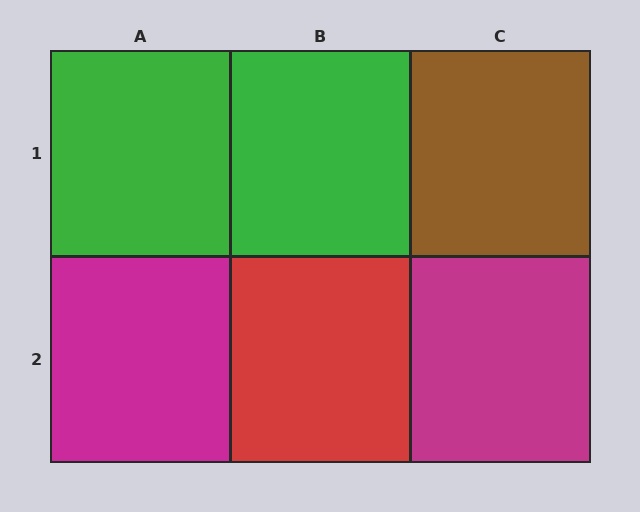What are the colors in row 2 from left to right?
Magenta, red, magenta.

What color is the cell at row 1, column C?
Brown.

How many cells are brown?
1 cell is brown.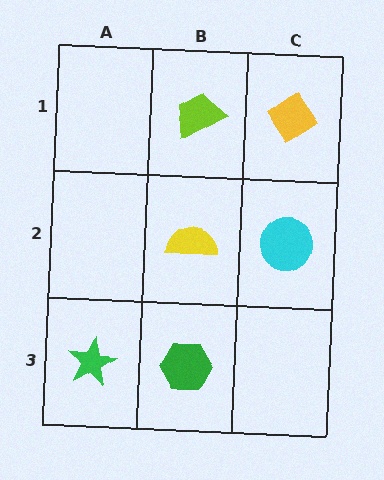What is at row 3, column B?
A green hexagon.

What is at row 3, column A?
A green star.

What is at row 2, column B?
A yellow semicircle.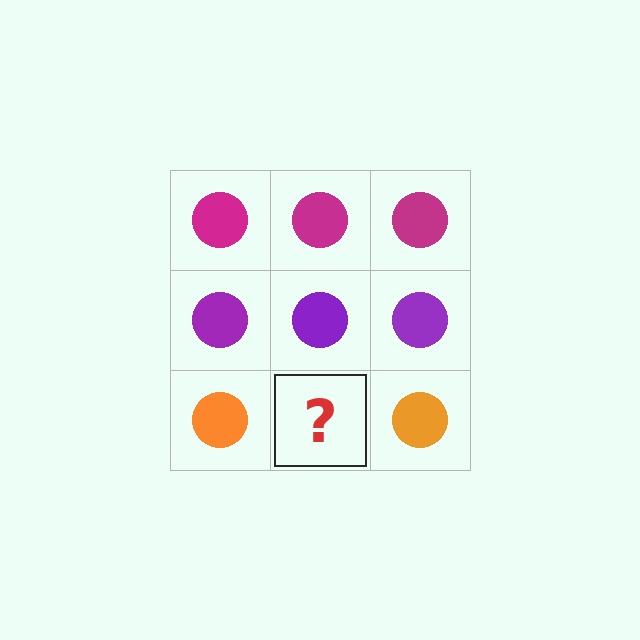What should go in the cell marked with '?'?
The missing cell should contain an orange circle.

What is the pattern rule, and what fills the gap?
The rule is that each row has a consistent color. The gap should be filled with an orange circle.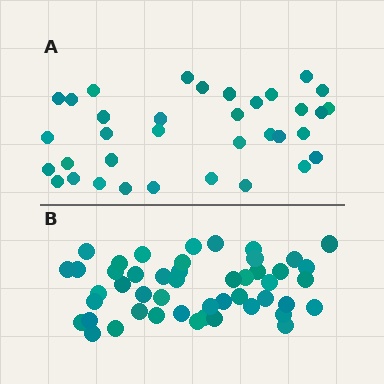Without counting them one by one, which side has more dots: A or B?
Region B (the bottom region) has more dots.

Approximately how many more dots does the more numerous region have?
Region B has approximately 15 more dots than region A.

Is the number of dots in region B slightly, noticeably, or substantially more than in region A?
Region B has noticeably more, but not dramatically so. The ratio is roughly 1.4 to 1.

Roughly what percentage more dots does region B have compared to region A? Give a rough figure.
About 35% more.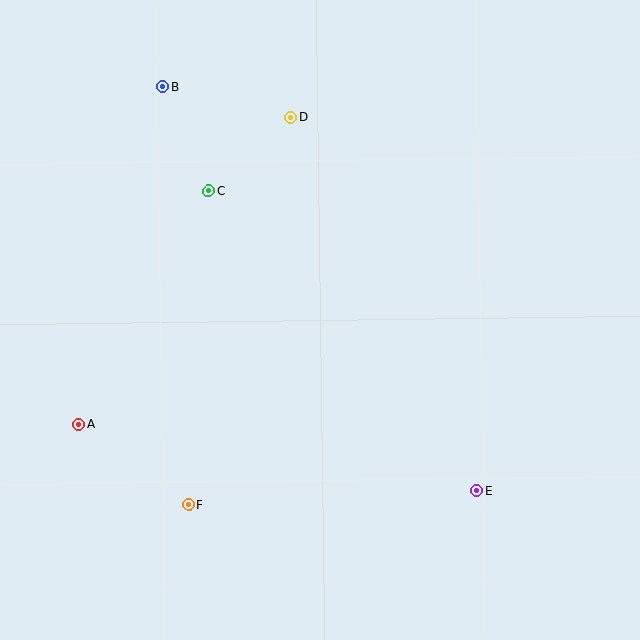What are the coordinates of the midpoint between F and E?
The midpoint between F and E is at (333, 498).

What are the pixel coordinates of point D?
Point D is at (291, 118).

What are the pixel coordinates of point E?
Point E is at (477, 491).